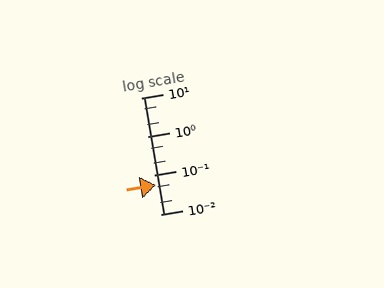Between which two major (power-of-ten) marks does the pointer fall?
The pointer is between 0.01 and 0.1.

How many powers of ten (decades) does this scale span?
The scale spans 3 decades, from 0.01 to 10.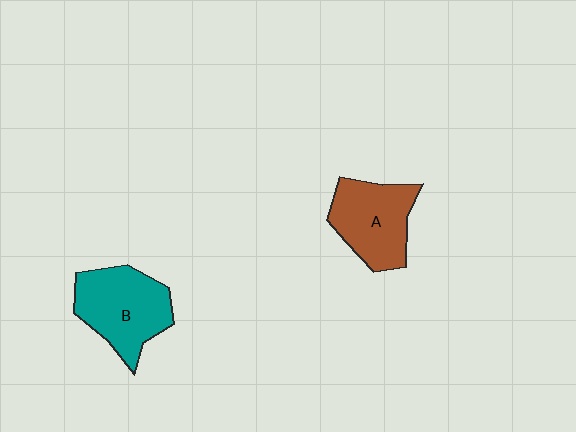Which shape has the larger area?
Shape B (teal).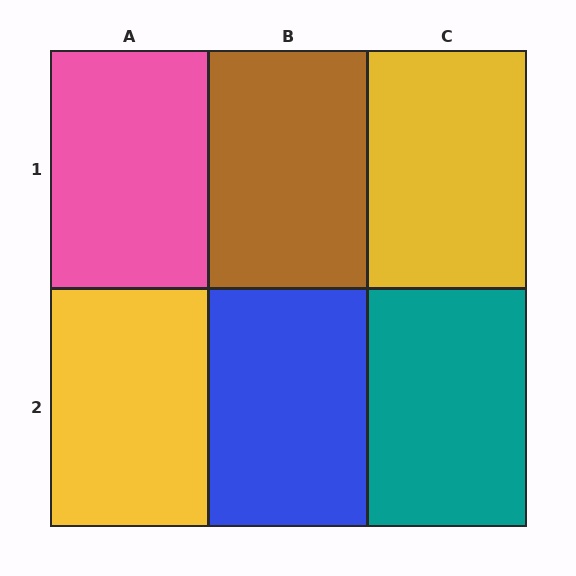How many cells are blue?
1 cell is blue.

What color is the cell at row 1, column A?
Pink.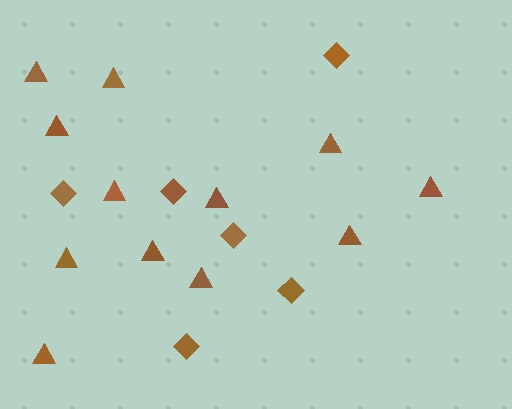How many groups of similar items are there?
There are 2 groups: one group of triangles (12) and one group of diamonds (6).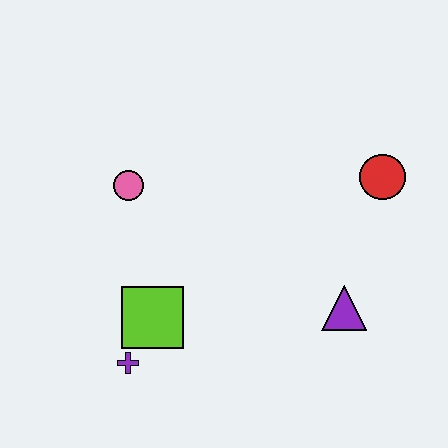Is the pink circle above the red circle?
No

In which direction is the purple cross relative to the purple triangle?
The purple cross is to the left of the purple triangle.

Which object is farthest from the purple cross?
The red circle is farthest from the purple cross.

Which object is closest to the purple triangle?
The red circle is closest to the purple triangle.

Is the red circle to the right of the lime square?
Yes